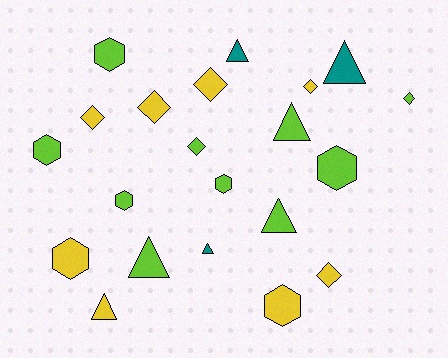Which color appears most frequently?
Lime, with 10 objects.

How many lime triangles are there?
There are 3 lime triangles.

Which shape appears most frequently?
Triangle, with 7 objects.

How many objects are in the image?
There are 21 objects.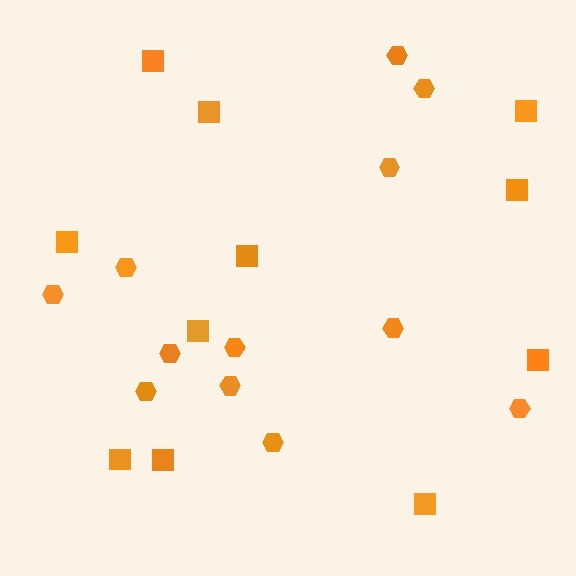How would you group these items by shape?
There are 2 groups: one group of hexagons (12) and one group of squares (11).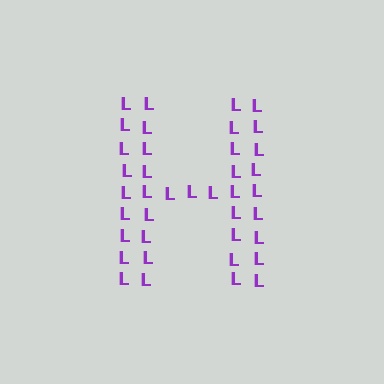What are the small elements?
The small elements are letter L's.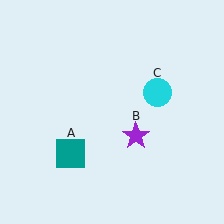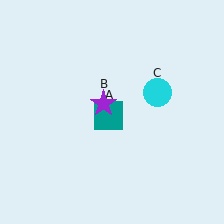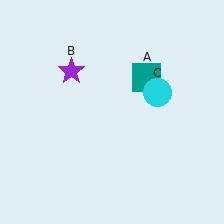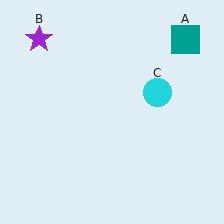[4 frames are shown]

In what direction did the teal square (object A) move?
The teal square (object A) moved up and to the right.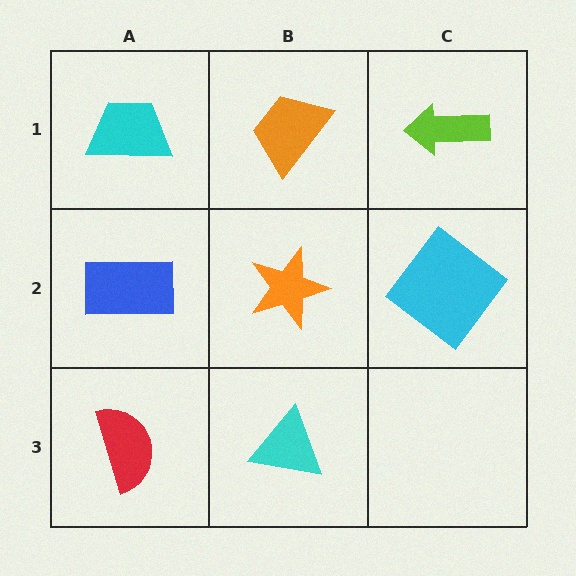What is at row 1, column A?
A cyan trapezoid.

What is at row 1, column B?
An orange trapezoid.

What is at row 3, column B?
A cyan triangle.